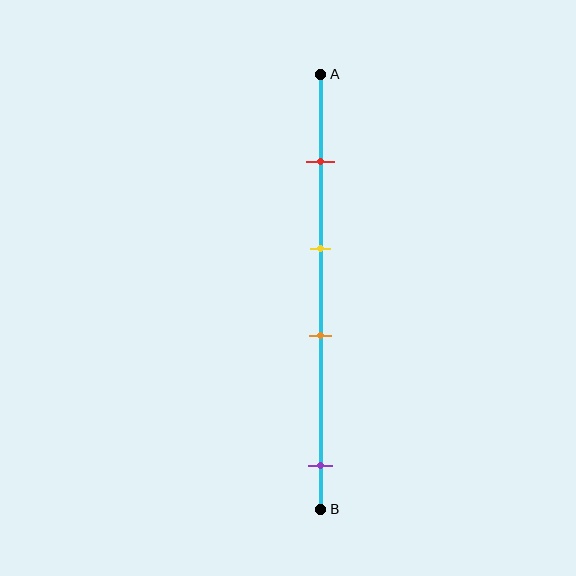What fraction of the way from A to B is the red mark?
The red mark is approximately 20% (0.2) of the way from A to B.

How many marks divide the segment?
There are 4 marks dividing the segment.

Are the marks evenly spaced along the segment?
No, the marks are not evenly spaced.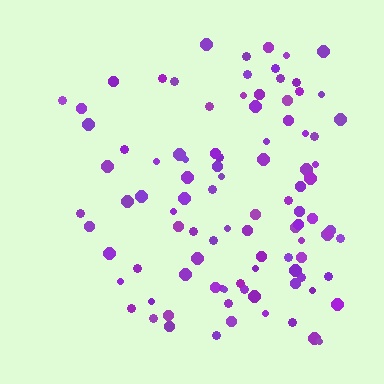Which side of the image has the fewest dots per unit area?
The left.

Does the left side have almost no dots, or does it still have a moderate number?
Still a moderate number, just noticeably fewer than the right.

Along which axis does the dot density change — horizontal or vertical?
Horizontal.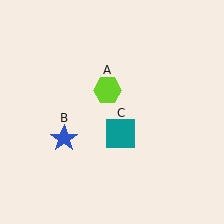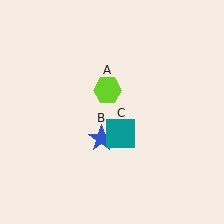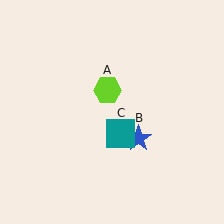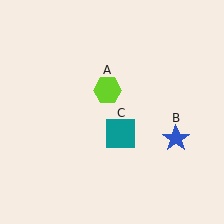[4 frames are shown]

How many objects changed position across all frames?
1 object changed position: blue star (object B).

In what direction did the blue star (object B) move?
The blue star (object B) moved right.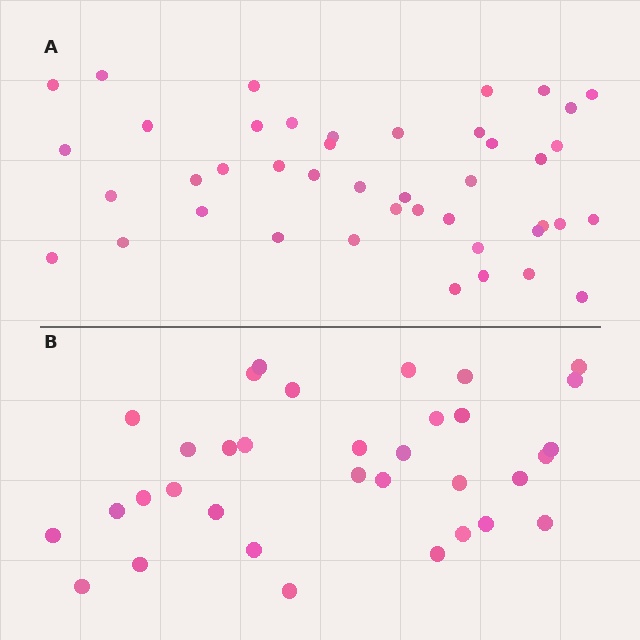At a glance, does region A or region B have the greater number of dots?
Region A (the top region) has more dots.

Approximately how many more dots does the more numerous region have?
Region A has roughly 8 or so more dots than region B.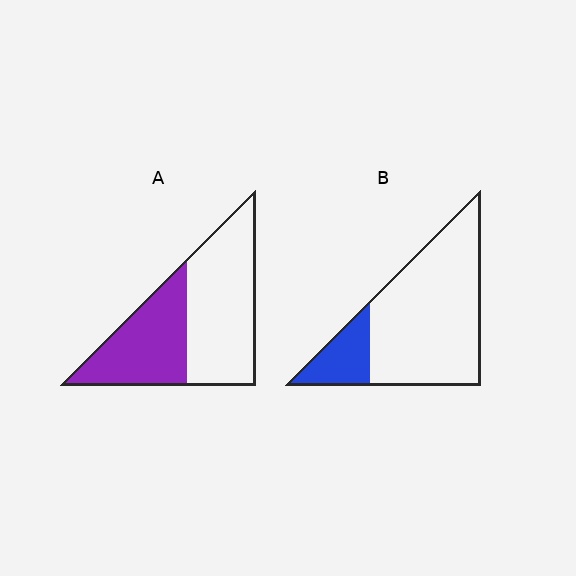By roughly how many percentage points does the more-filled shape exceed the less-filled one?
By roughly 25 percentage points (A over B).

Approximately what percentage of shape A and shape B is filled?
A is approximately 40% and B is approximately 20%.